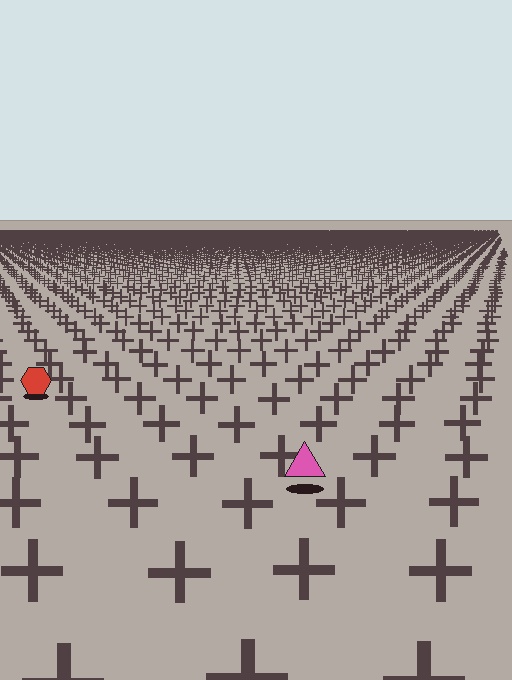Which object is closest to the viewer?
The pink triangle is closest. The texture marks near it are larger and more spread out.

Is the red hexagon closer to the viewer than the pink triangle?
No. The pink triangle is closer — you can tell from the texture gradient: the ground texture is coarser near it.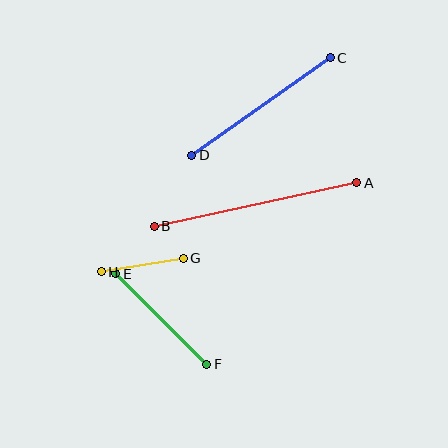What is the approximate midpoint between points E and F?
The midpoint is at approximately (161, 319) pixels.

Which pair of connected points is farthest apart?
Points A and B are farthest apart.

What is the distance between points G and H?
The distance is approximately 83 pixels.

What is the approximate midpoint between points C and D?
The midpoint is at approximately (261, 106) pixels.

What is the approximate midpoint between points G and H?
The midpoint is at approximately (142, 265) pixels.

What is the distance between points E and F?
The distance is approximately 129 pixels.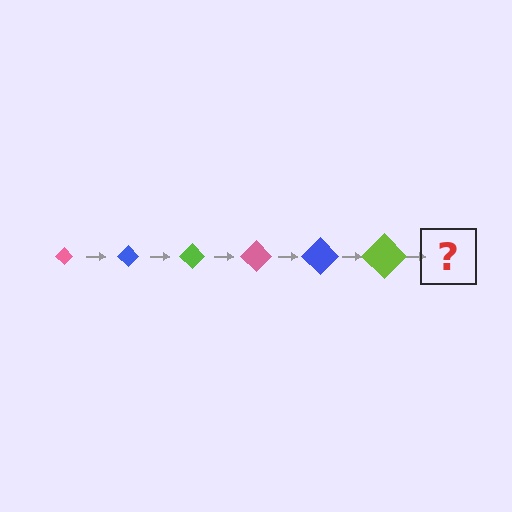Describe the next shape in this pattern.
It should be a pink diamond, larger than the previous one.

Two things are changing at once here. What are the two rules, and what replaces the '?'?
The two rules are that the diamond grows larger each step and the color cycles through pink, blue, and lime. The '?' should be a pink diamond, larger than the previous one.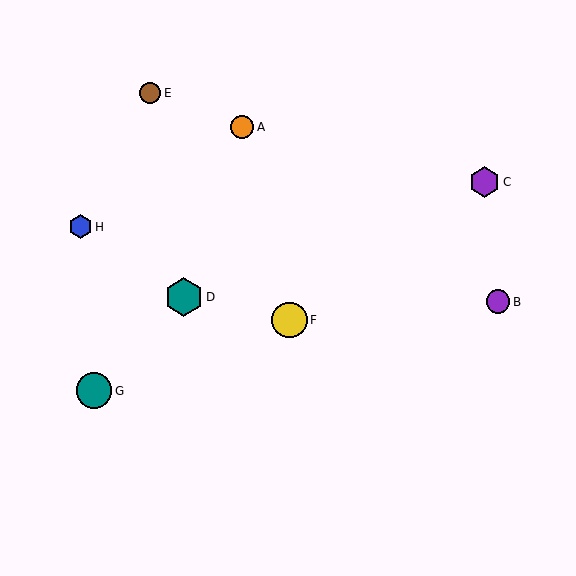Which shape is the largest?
The teal hexagon (labeled D) is the largest.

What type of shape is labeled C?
Shape C is a purple hexagon.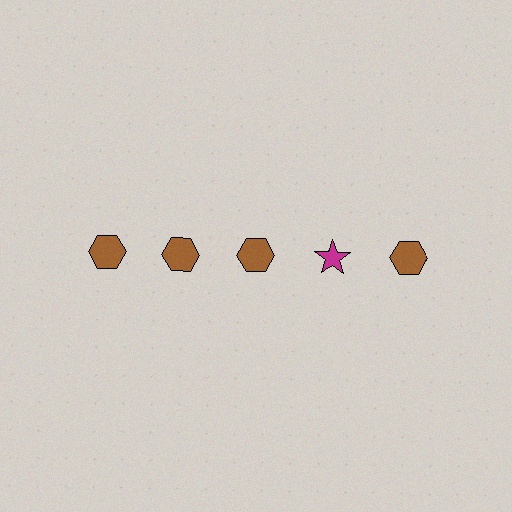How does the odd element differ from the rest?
It differs in both color (magenta instead of brown) and shape (star instead of hexagon).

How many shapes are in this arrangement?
There are 5 shapes arranged in a grid pattern.